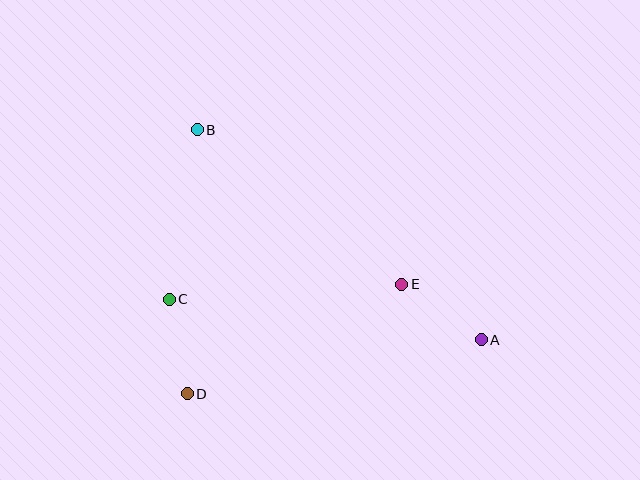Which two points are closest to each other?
Points C and D are closest to each other.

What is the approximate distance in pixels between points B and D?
The distance between B and D is approximately 264 pixels.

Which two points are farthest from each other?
Points A and B are farthest from each other.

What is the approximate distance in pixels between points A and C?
The distance between A and C is approximately 315 pixels.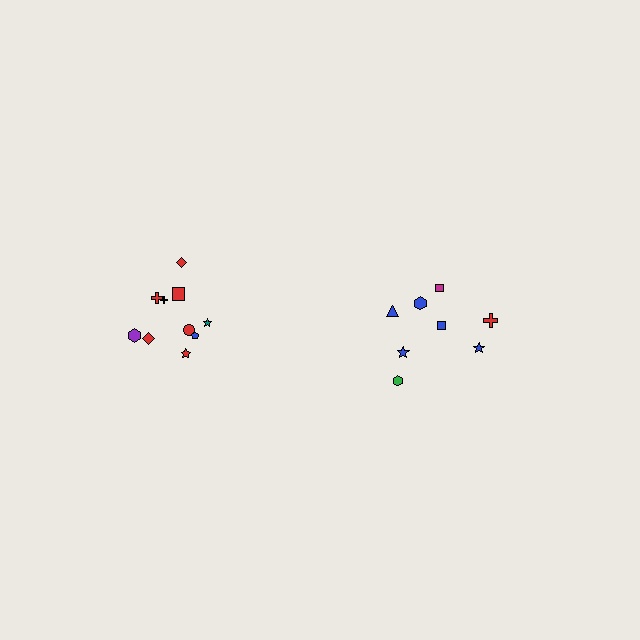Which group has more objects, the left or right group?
The left group.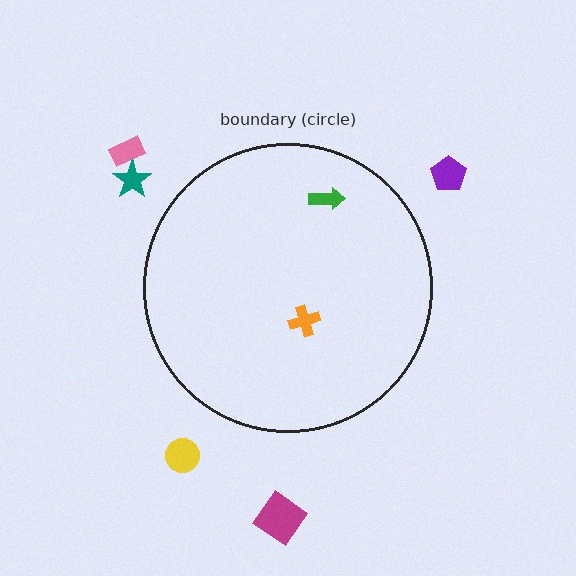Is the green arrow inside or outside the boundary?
Inside.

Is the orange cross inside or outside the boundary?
Inside.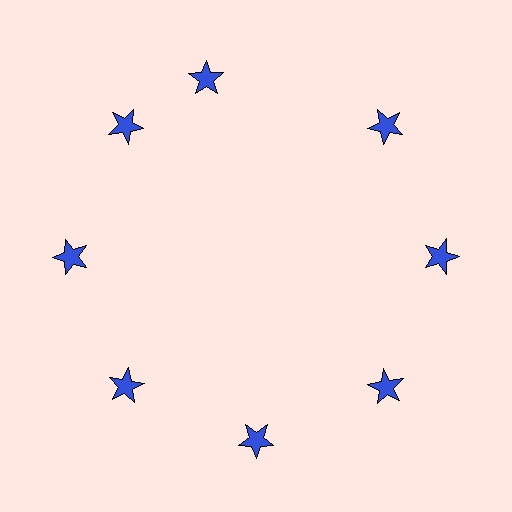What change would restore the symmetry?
The symmetry would be restored by rotating it back into even spacing with its neighbors so that all 8 stars sit at equal angles and equal distance from the center.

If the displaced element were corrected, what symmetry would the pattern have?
It would have 8-fold rotational symmetry — the pattern would map onto itself every 45 degrees.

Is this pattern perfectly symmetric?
No. The 8 blue stars are arranged in a ring, but one element near the 12 o'clock position is rotated out of alignment along the ring, breaking the 8-fold rotational symmetry.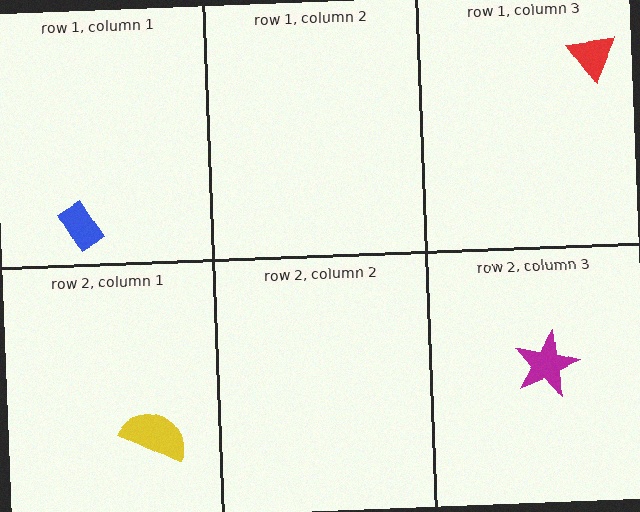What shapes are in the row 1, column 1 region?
The blue rectangle.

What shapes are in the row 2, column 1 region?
The yellow semicircle.